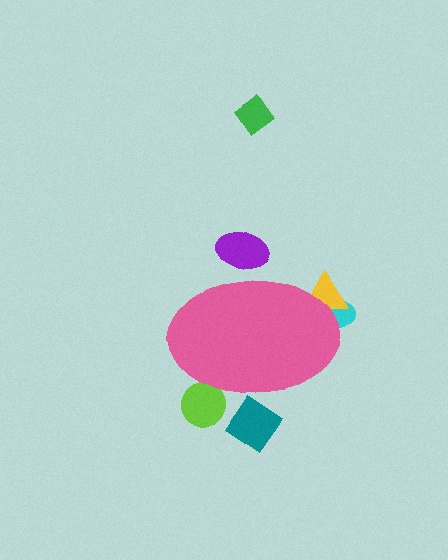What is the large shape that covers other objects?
A pink ellipse.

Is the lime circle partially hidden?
Yes, the lime circle is partially hidden behind the pink ellipse.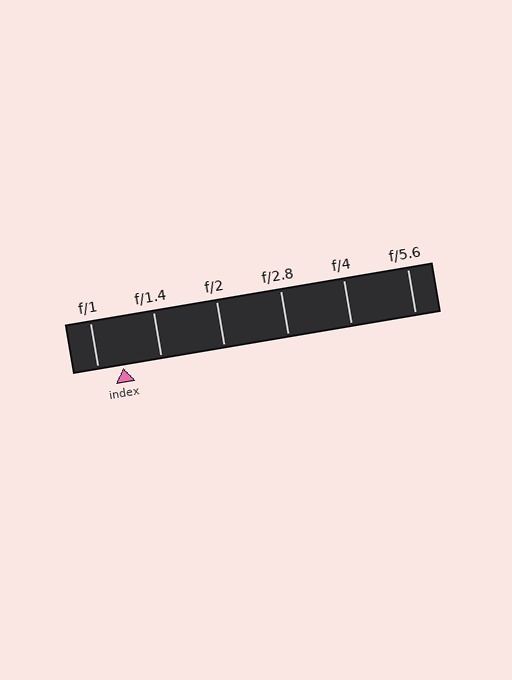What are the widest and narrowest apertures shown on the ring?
The widest aperture shown is f/1 and the narrowest is f/5.6.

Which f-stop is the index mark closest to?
The index mark is closest to f/1.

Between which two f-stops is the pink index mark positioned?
The index mark is between f/1 and f/1.4.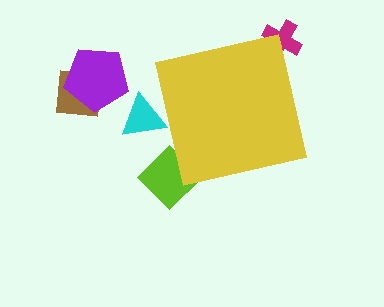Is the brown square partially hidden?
No, the brown square is fully visible.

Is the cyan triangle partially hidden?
Yes, the cyan triangle is partially hidden behind the yellow square.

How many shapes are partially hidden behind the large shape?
3 shapes are partially hidden.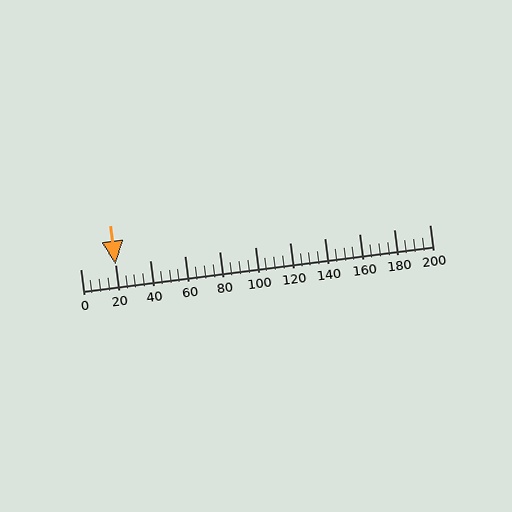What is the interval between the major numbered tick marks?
The major tick marks are spaced 20 units apart.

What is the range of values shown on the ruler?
The ruler shows values from 0 to 200.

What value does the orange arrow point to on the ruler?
The orange arrow points to approximately 20.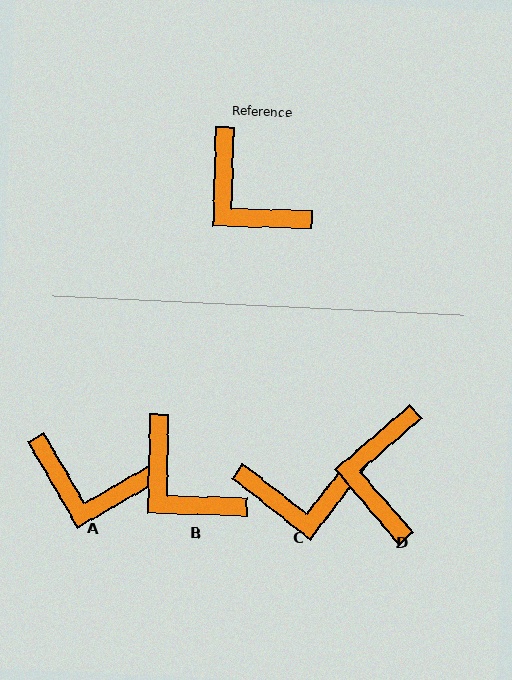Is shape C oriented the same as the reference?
No, it is off by about 54 degrees.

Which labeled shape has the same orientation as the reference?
B.